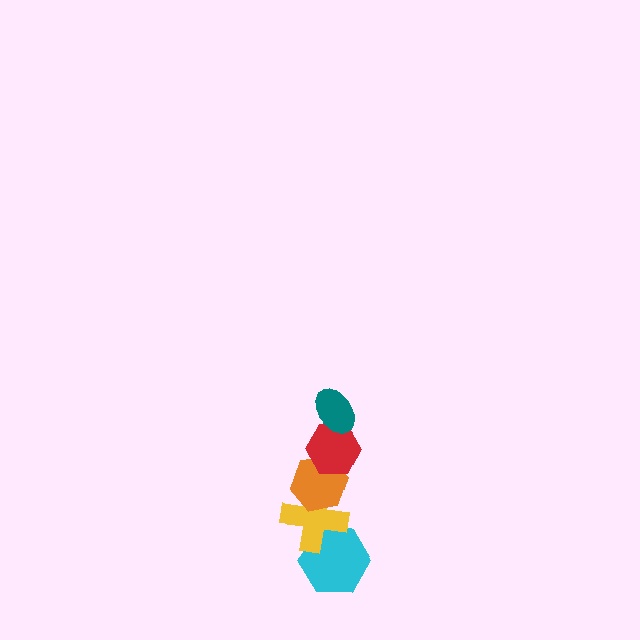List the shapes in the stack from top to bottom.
From top to bottom: the teal ellipse, the red hexagon, the orange hexagon, the yellow cross, the cyan hexagon.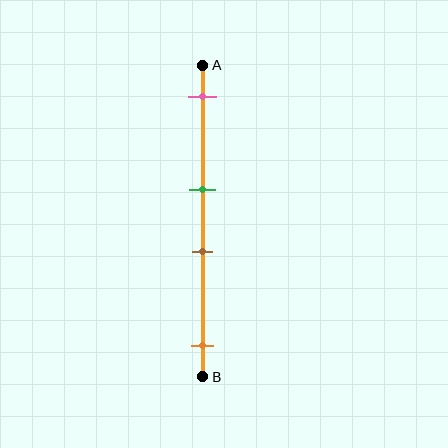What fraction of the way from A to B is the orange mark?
The orange mark is approximately 90% (0.9) of the way from A to B.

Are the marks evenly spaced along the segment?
No, the marks are not evenly spaced.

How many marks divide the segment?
There are 4 marks dividing the segment.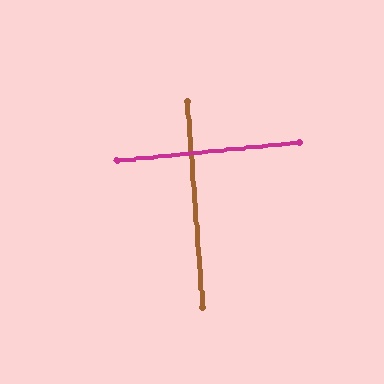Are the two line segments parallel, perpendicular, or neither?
Perpendicular — they meet at approximately 89°.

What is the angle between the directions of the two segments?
Approximately 89 degrees.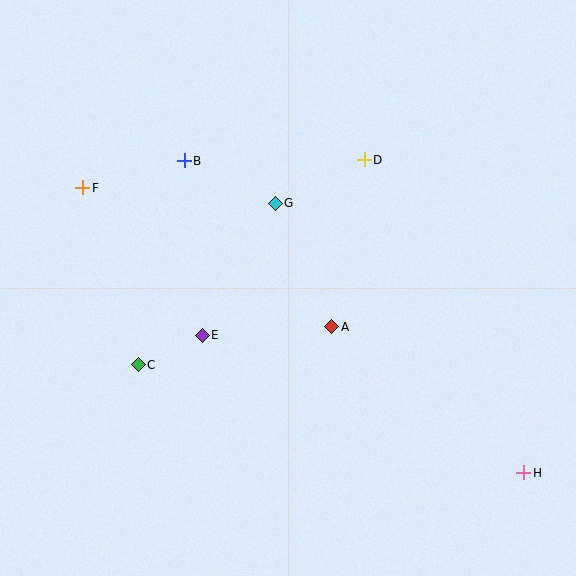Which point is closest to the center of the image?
Point A at (332, 327) is closest to the center.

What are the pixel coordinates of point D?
Point D is at (364, 160).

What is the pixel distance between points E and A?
The distance between E and A is 130 pixels.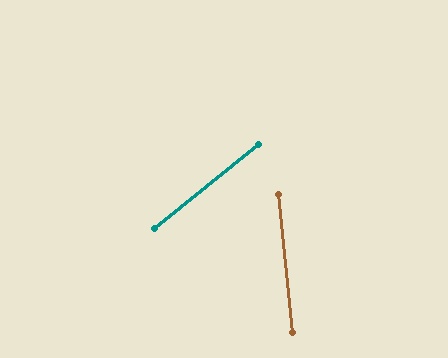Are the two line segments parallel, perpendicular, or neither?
Neither parallel nor perpendicular — they differ by about 57°.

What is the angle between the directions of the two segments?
Approximately 57 degrees.